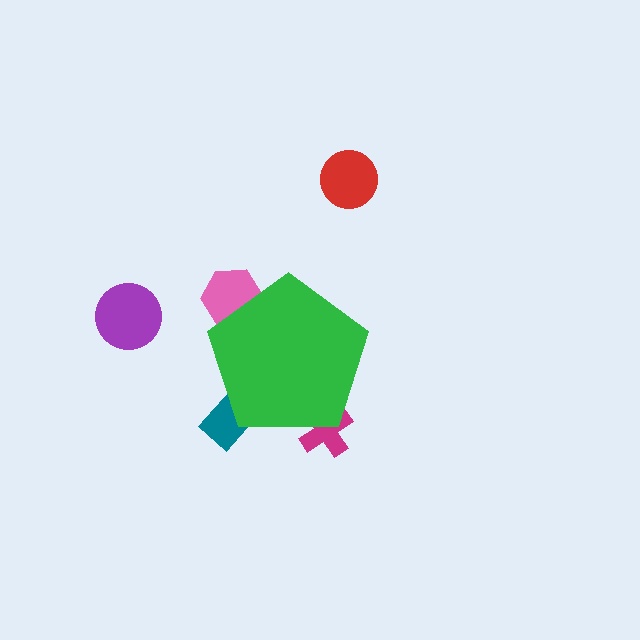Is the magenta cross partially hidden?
Yes, the magenta cross is partially hidden behind the green pentagon.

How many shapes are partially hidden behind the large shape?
3 shapes are partially hidden.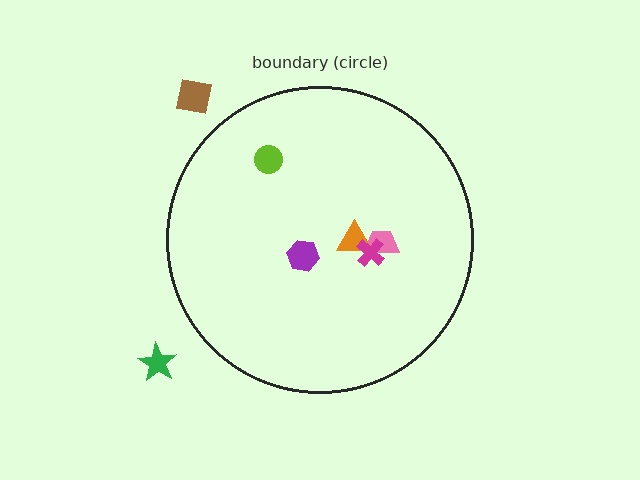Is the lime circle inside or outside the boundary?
Inside.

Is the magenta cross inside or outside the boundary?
Inside.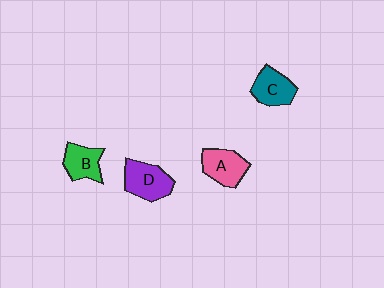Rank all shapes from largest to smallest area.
From largest to smallest: D (purple), A (pink), C (teal), B (green).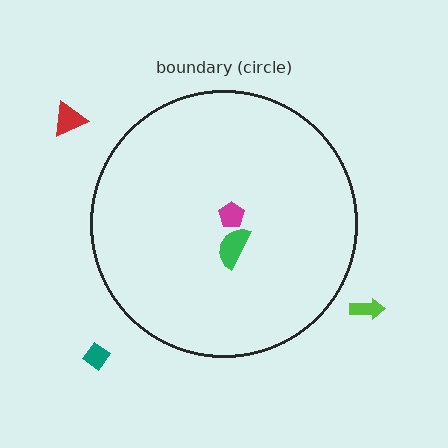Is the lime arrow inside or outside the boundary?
Outside.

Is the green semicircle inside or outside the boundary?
Inside.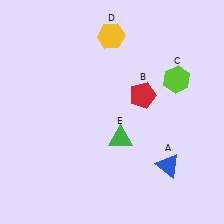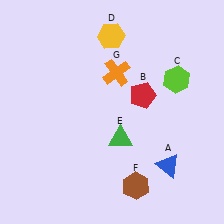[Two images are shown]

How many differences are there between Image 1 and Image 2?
There are 2 differences between the two images.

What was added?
A brown hexagon (F), an orange cross (G) were added in Image 2.